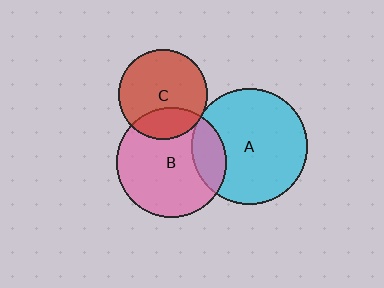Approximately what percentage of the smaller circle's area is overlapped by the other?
Approximately 5%.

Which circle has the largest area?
Circle A (cyan).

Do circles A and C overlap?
Yes.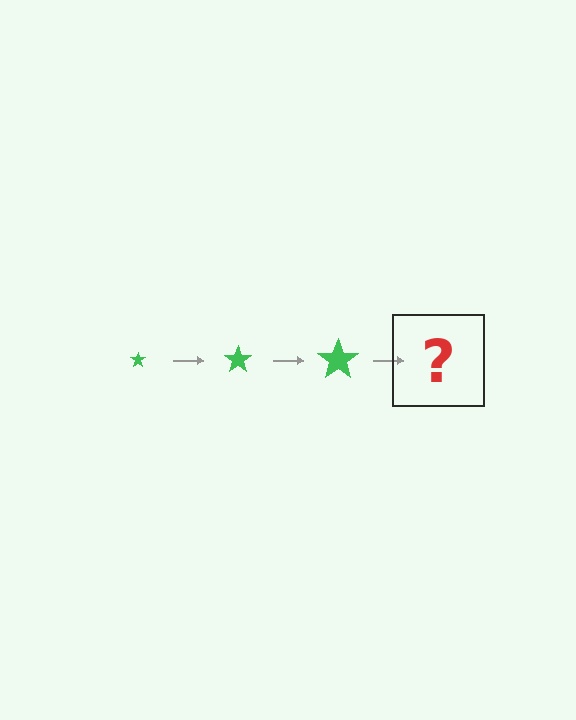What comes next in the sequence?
The next element should be a green star, larger than the previous one.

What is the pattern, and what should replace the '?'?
The pattern is that the star gets progressively larger each step. The '?' should be a green star, larger than the previous one.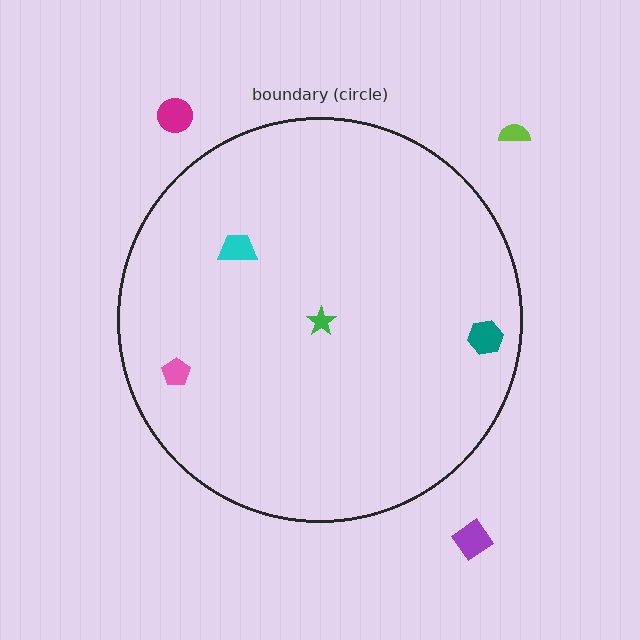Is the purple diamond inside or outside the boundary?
Outside.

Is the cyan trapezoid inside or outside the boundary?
Inside.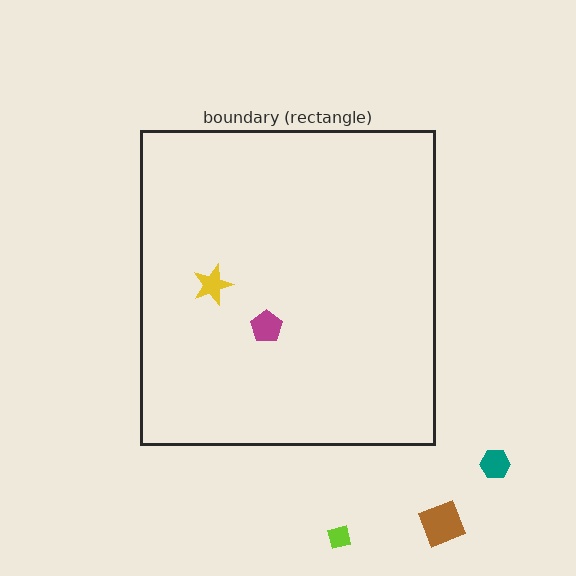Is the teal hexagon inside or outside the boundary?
Outside.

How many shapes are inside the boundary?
2 inside, 3 outside.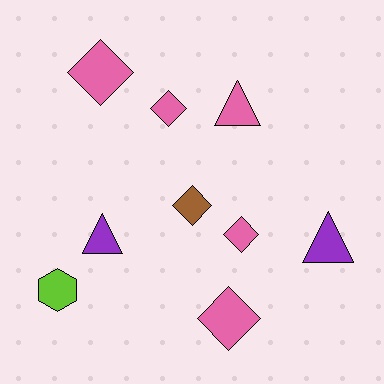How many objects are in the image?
There are 9 objects.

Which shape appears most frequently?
Diamond, with 5 objects.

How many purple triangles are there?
There are 2 purple triangles.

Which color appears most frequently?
Pink, with 5 objects.